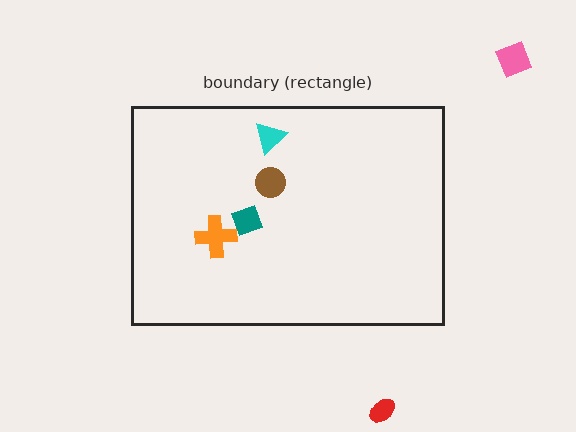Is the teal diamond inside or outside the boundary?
Inside.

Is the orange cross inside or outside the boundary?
Inside.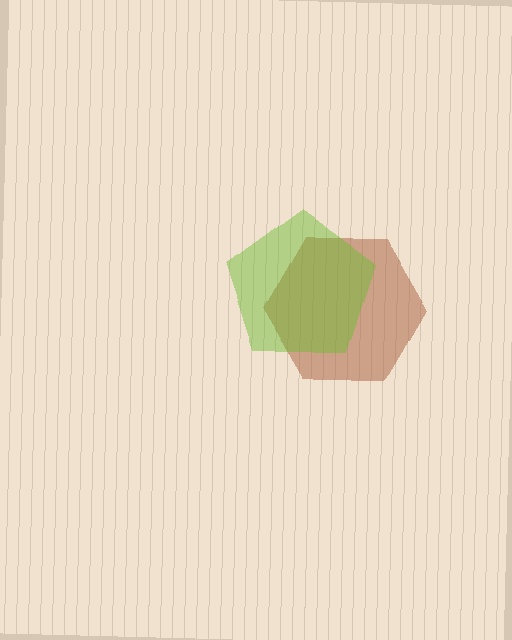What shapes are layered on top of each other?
The layered shapes are: a brown hexagon, a lime pentagon.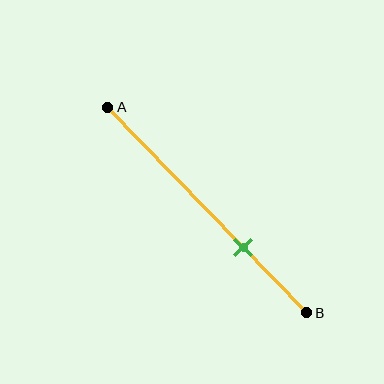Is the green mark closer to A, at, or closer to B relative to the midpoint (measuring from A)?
The green mark is closer to point B than the midpoint of segment AB.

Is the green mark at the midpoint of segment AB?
No, the mark is at about 70% from A, not at the 50% midpoint.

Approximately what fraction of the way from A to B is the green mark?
The green mark is approximately 70% of the way from A to B.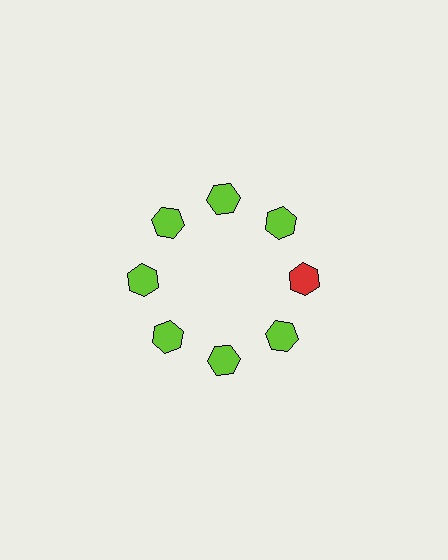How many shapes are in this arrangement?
There are 8 shapes arranged in a ring pattern.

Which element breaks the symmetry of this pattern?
The red hexagon at roughly the 3 o'clock position breaks the symmetry. All other shapes are lime hexagons.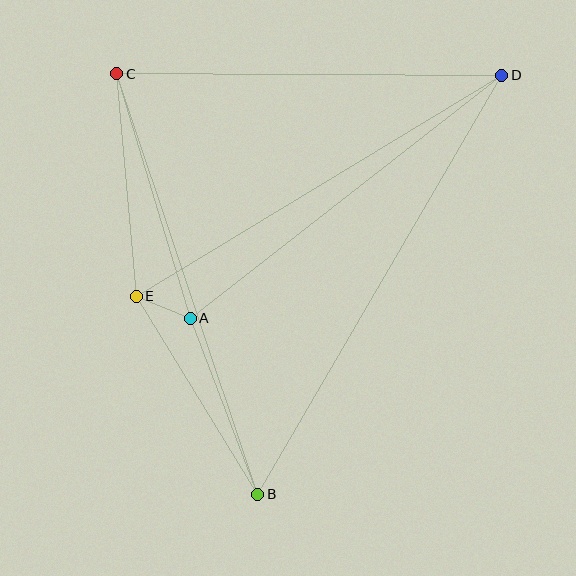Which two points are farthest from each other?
Points B and D are farthest from each other.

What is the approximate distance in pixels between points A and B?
The distance between A and B is approximately 189 pixels.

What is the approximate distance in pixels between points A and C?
The distance between A and C is approximately 255 pixels.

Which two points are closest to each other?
Points A and E are closest to each other.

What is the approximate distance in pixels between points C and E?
The distance between C and E is approximately 223 pixels.